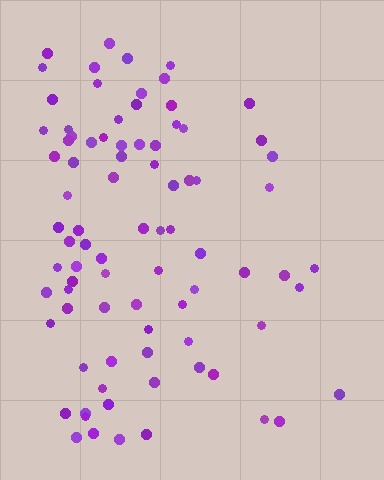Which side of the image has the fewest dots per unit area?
The right.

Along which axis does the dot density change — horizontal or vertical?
Horizontal.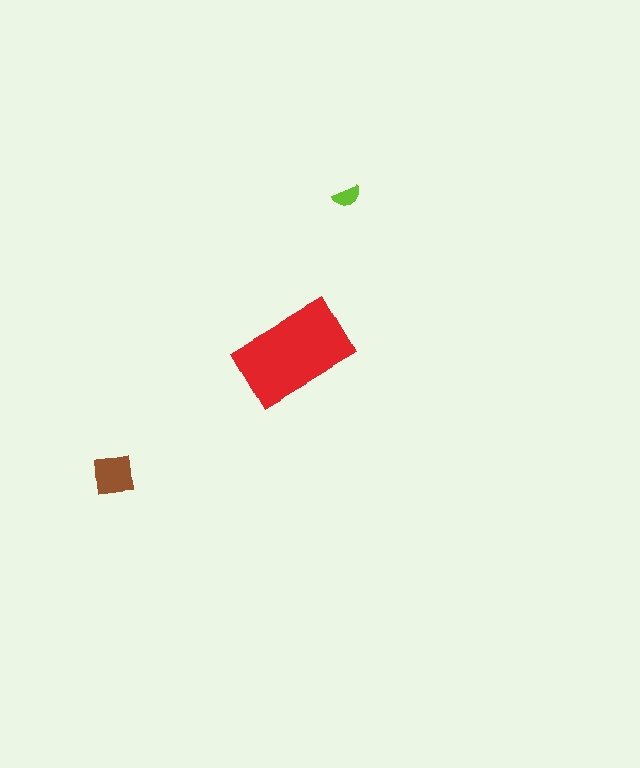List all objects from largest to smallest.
The red rectangle, the brown square, the lime semicircle.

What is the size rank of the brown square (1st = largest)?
2nd.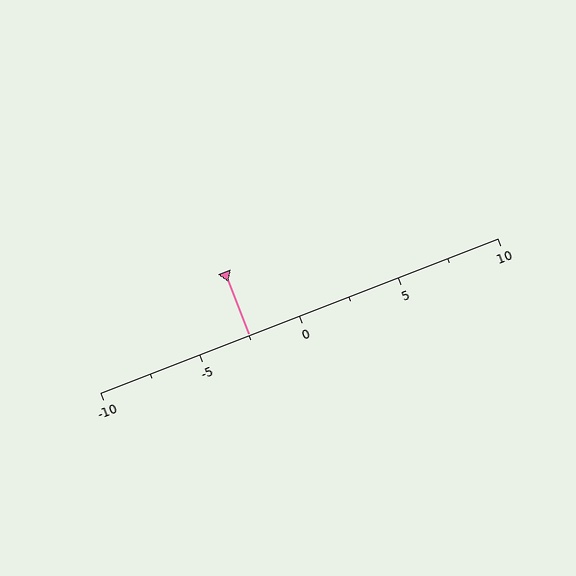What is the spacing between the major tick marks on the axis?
The major ticks are spaced 5 apart.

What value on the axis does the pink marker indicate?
The marker indicates approximately -2.5.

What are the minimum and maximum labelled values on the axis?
The axis runs from -10 to 10.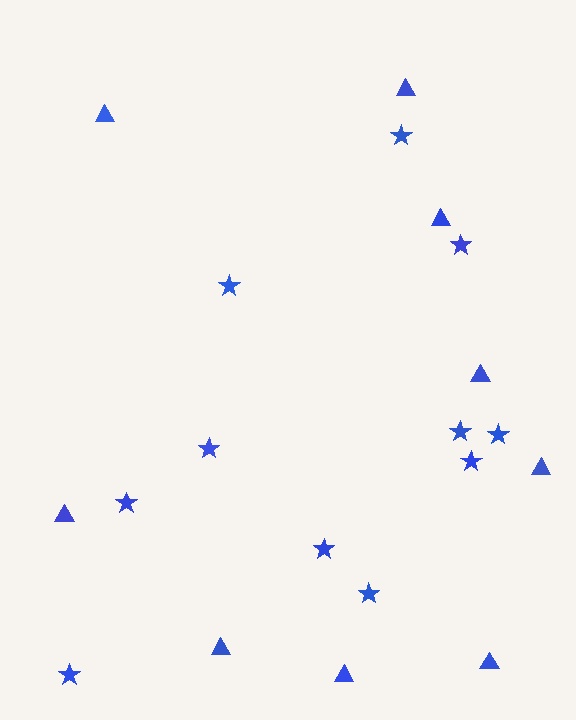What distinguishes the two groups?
There are 2 groups: one group of stars (11) and one group of triangles (9).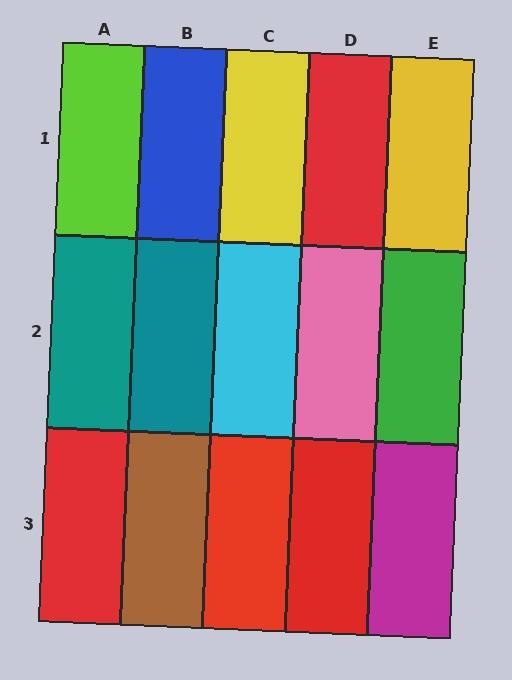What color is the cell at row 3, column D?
Red.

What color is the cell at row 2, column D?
Pink.